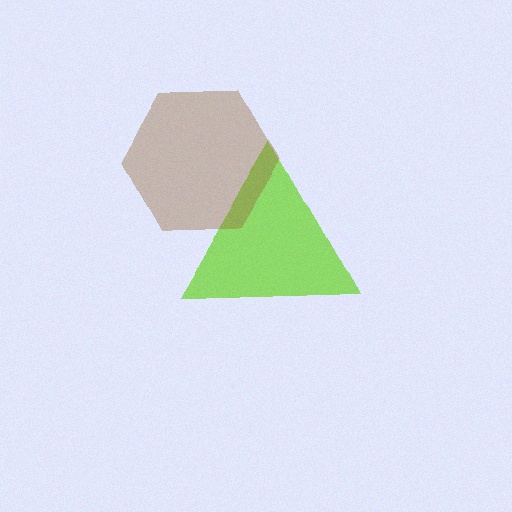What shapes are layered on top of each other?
The layered shapes are: a lime triangle, a brown hexagon.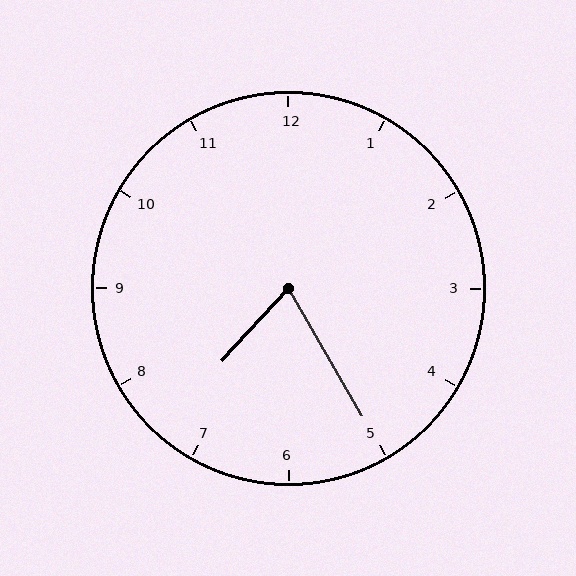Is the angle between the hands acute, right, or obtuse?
It is acute.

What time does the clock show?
7:25.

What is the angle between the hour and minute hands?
Approximately 72 degrees.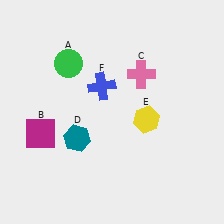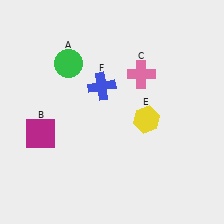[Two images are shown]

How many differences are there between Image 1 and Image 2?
There is 1 difference between the two images.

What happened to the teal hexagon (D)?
The teal hexagon (D) was removed in Image 2. It was in the bottom-left area of Image 1.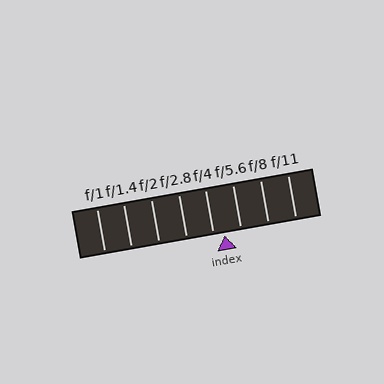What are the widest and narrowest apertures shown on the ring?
The widest aperture shown is f/1 and the narrowest is f/11.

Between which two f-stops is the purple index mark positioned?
The index mark is between f/4 and f/5.6.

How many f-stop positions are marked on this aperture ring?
There are 8 f-stop positions marked.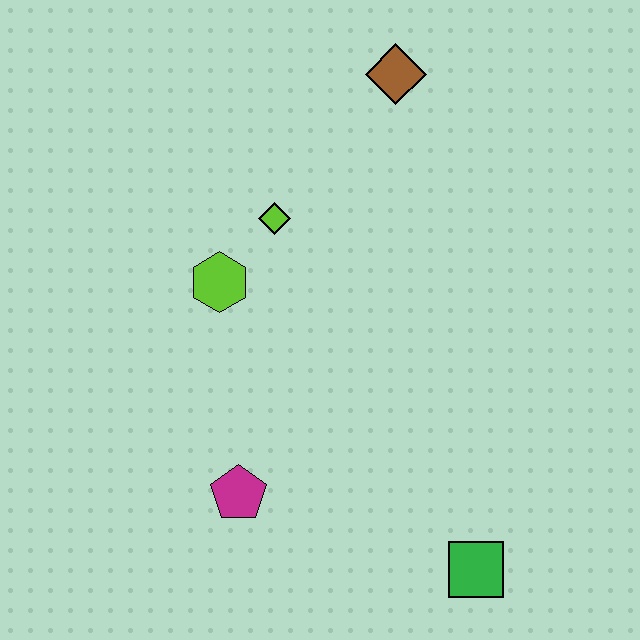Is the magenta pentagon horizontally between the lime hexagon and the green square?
Yes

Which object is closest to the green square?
The magenta pentagon is closest to the green square.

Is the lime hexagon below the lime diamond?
Yes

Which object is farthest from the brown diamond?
The green square is farthest from the brown diamond.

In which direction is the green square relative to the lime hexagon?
The green square is below the lime hexagon.